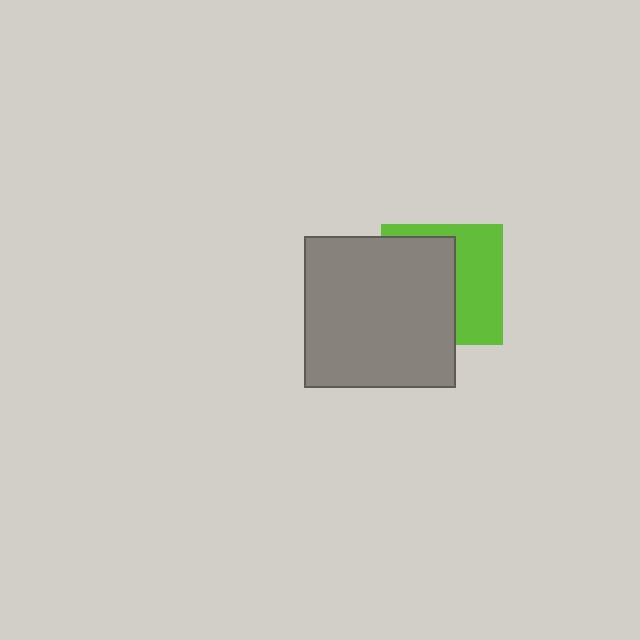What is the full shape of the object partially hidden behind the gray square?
The partially hidden object is a lime square.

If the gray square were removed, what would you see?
You would see the complete lime square.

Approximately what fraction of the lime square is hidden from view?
Roughly 55% of the lime square is hidden behind the gray square.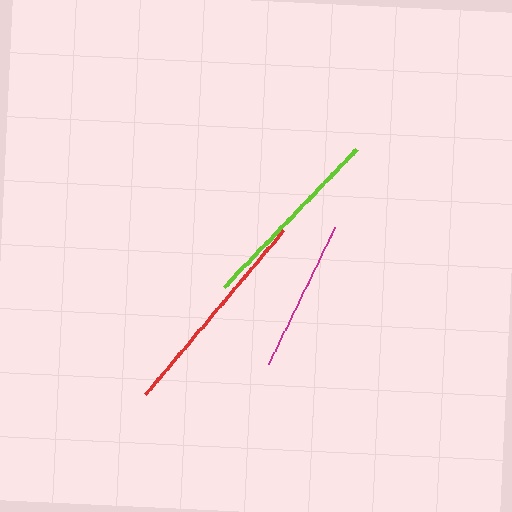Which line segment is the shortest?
The magenta line is the shortest at approximately 152 pixels.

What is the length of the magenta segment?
The magenta segment is approximately 152 pixels long.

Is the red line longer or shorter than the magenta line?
The red line is longer than the magenta line.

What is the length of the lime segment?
The lime segment is approximately 191 pixels long.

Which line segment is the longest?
The red line is the longest at approximately 214 pixels.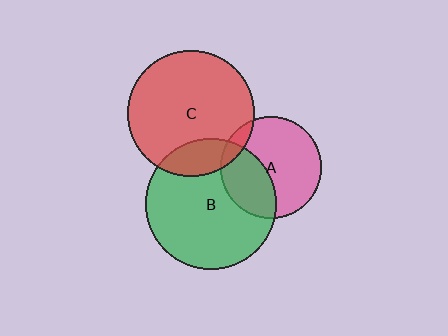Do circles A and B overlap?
Yes.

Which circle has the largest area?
Circle B (green).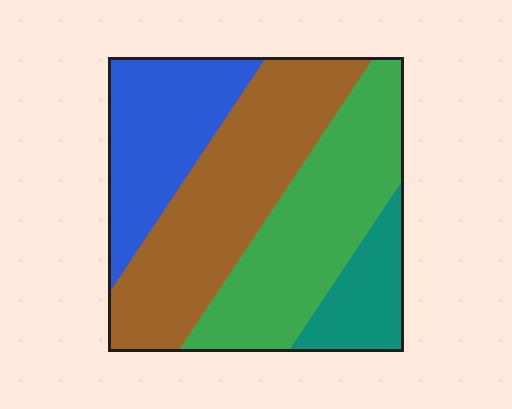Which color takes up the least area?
Teal, at roughly 10%.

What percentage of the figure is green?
Green takes up between a sixth and a third of the figure.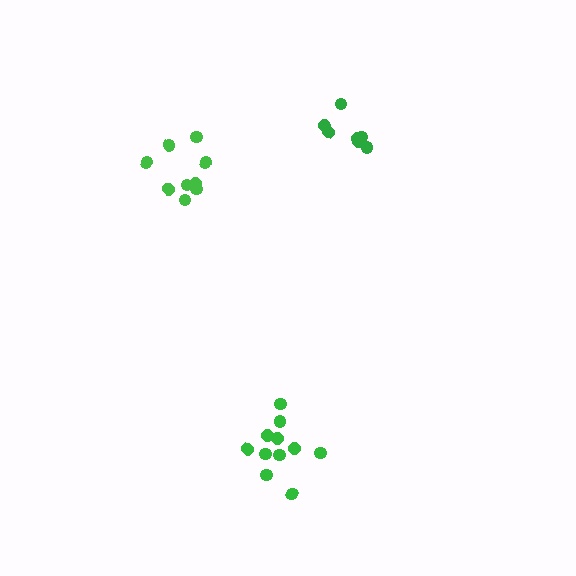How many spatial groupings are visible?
There are 3 spatial groupings.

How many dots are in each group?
Group 1: 11 dots, Group 2: 7 dots, Group 3: 9 dots (27 total).